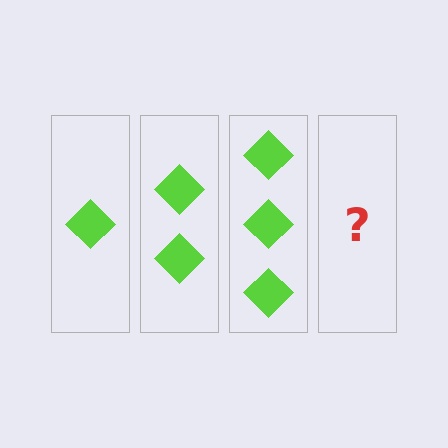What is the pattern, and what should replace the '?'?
The pattern is that each step adds one more diamond. The '?' should be 4 diamonds.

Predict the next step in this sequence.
The next step is 4 diamonds.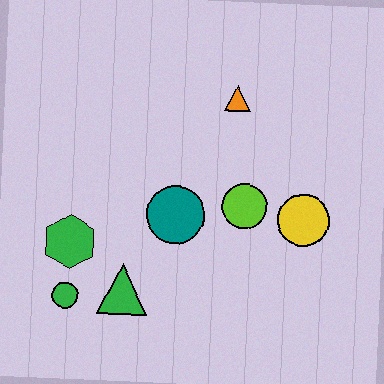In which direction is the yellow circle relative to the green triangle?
The yellow circle is to the right of the green triangle.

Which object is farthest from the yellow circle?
The green circle is farthest from the yellow circle.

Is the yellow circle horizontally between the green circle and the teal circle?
No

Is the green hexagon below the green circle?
No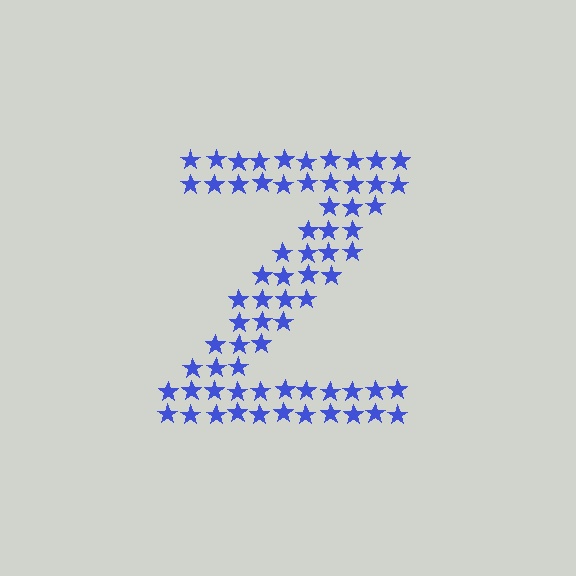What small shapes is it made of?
It is made of small stars.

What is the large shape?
The large shape is the letter Z.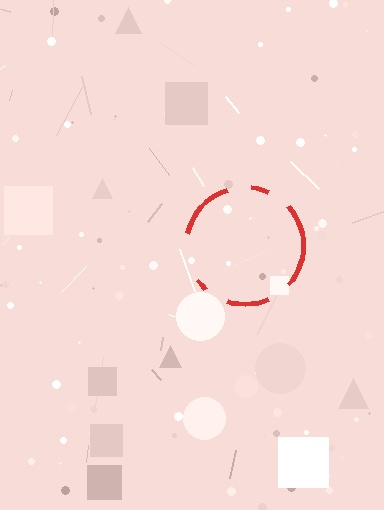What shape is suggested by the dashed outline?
The dashed outline suggests a circle.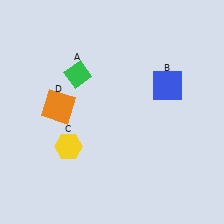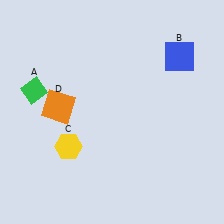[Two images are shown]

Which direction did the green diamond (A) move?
The green diamond (A) moved left.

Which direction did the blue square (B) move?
The blue square (B) moved up.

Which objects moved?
The objects that moved are: the green diamond (A), the blue square (B).